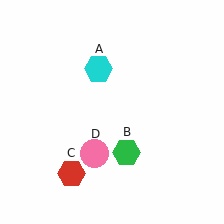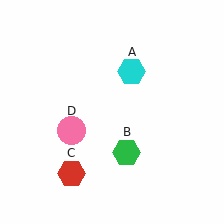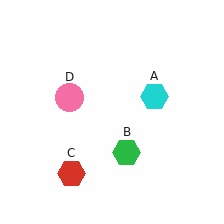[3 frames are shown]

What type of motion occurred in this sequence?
The cyan hexagon (object A), pink circle (object D) rotated clockwise around the center of the scene.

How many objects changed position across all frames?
2 objects changed position: cyan hexagon (object A), pink circle (object D).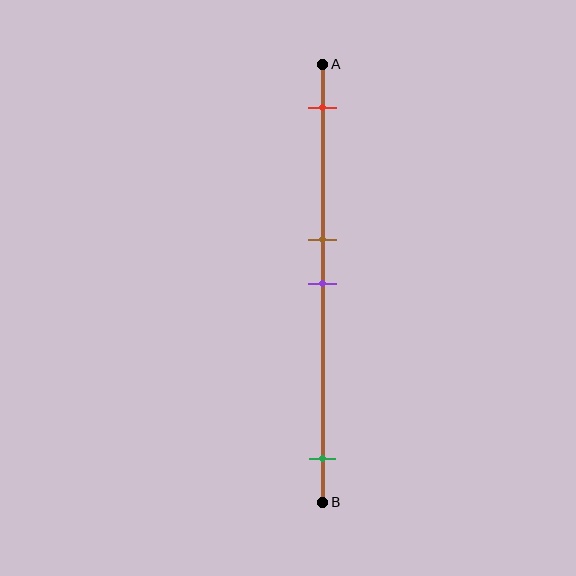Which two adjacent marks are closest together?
The brown and purple marks are the closest adjacent pair.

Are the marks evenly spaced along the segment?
No, the marks are not evenly spaced.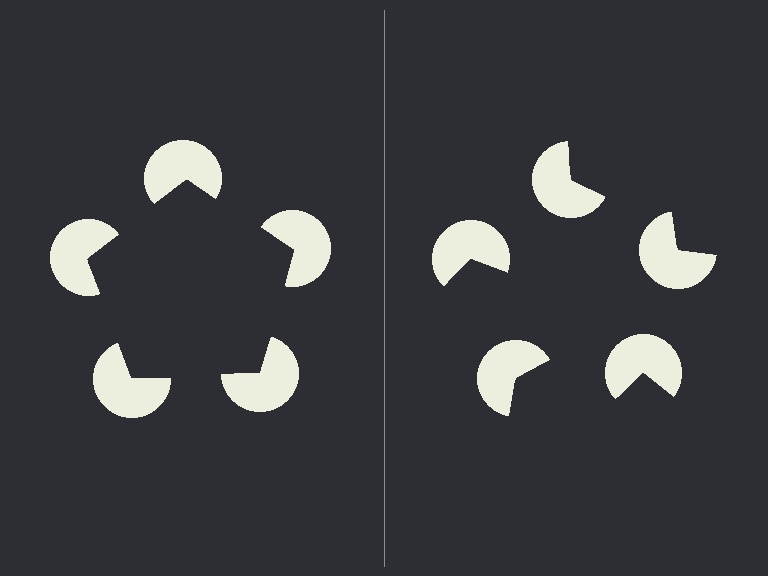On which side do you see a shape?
An illusory pentagon appears on the left side. On the right side the wedge cuts are rotated, so no coherent shape forms.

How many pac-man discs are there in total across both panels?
10 — 5 on each side.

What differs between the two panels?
The pac-man discs are positioned identically on both sides; only the wedge orientations differ. On the left they align to a pentagon; on the right they are misaligned.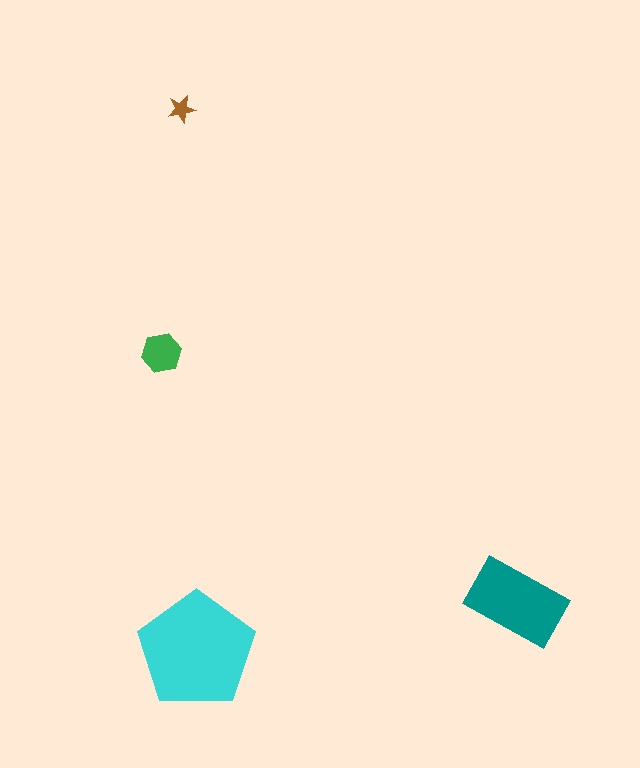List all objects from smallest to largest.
The brown star, the green hexagon, the teal rectangle, the cyan pentagon.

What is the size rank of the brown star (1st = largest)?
4th.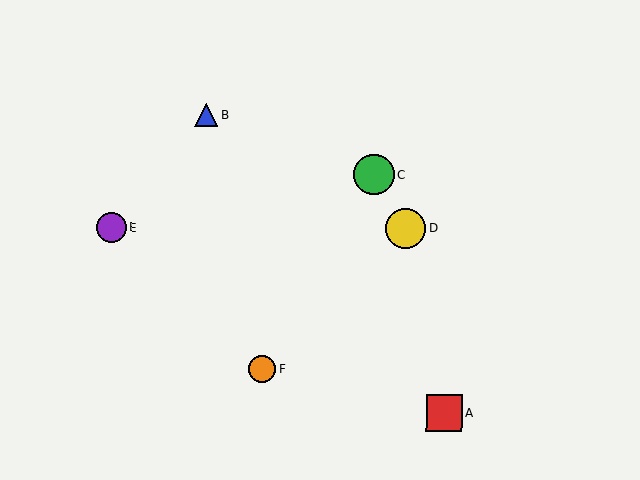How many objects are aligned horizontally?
2 objects (D, E) are aligned horizontally.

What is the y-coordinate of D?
Object D is at y≈229.